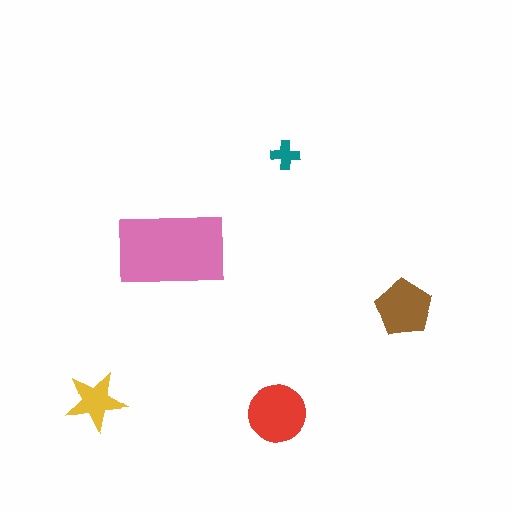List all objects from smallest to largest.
The teal cross, the yellow star, the brown pentagon, the red circle, the pink rectangle.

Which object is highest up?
The teal cross is topmost.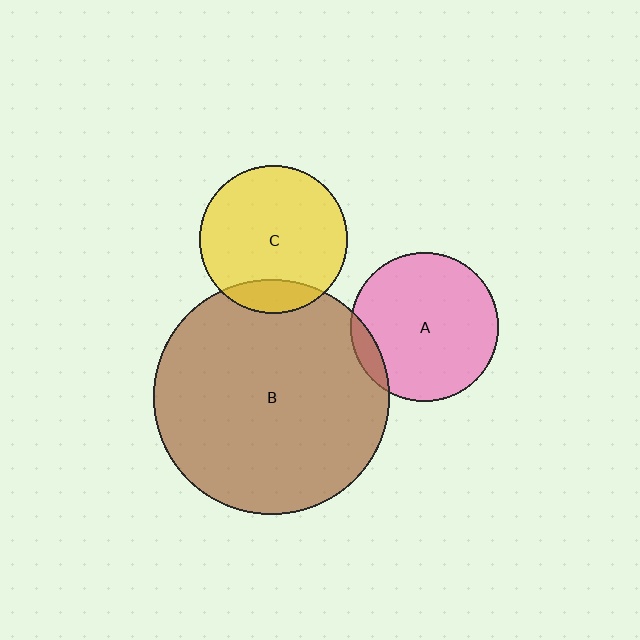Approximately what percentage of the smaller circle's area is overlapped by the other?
Approximately 15%.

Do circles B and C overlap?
Yes.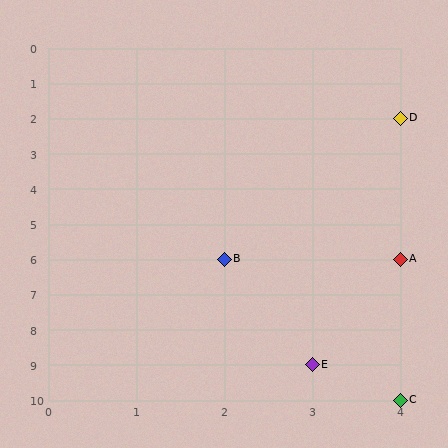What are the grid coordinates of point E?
Point E is at grid coordinates (3, 9).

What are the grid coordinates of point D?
Point D is at grid coordinates (4, 2).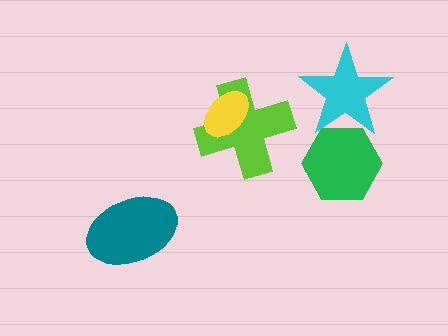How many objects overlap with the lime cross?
1 object overlaps with the lime cross.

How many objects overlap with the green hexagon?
1 object overlaps with the green hexagon.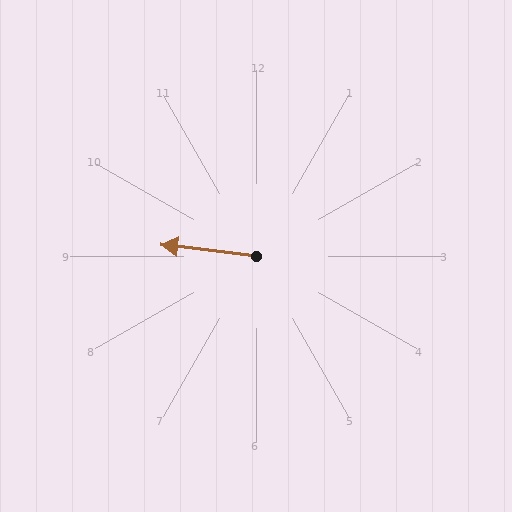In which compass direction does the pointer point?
West.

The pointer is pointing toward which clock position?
Roughly 9 o'clock.